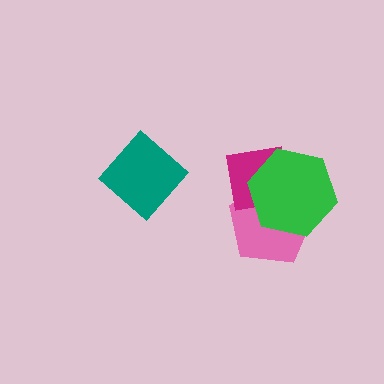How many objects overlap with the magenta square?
2 objects overlap with the magenta square.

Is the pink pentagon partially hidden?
Yes, it is partially covered by another shape.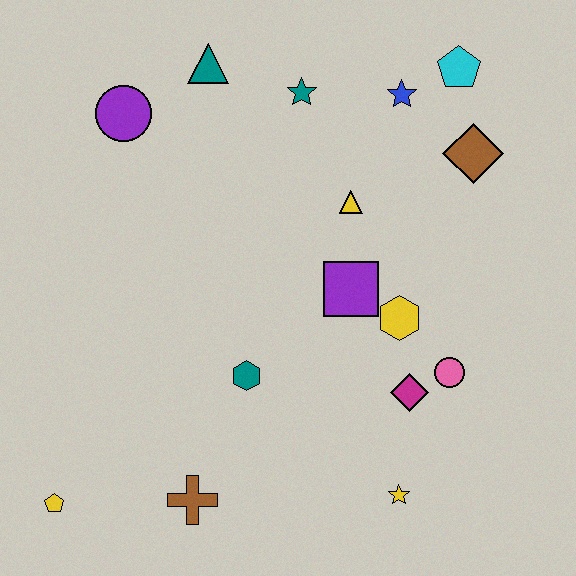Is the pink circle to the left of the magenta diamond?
No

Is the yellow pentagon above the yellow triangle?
No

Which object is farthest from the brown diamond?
The yellow pentagon is farthest from the brown diamond.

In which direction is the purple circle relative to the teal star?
The purple circle is to the left of the teal star.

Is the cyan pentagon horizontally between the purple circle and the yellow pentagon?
No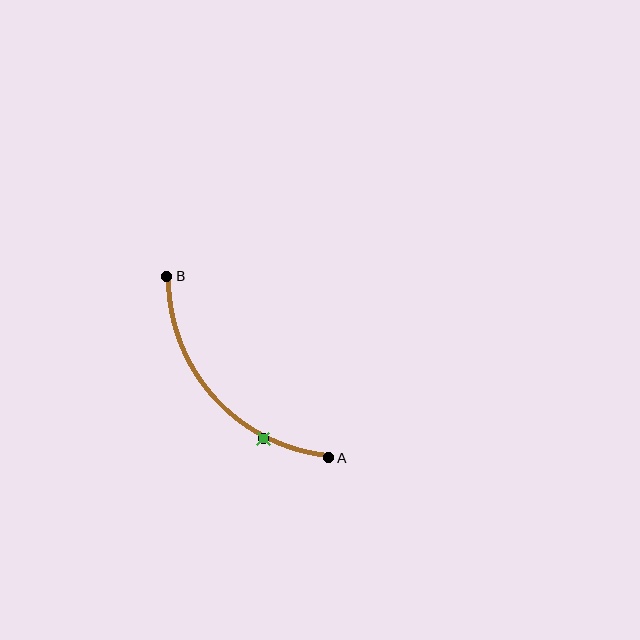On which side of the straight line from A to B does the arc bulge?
The arc bulges below and to the left of the straight line connecting A and B.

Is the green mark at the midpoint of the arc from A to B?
No. The green mark lies on the arc but is closer to endpoint A. The arc midpoint would be at the point on the curve equidistant along the arc from both A and B.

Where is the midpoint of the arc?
The arc midpoint is the point on the curve farthest from the straight line joining A and B. It sits below and to the left of that line.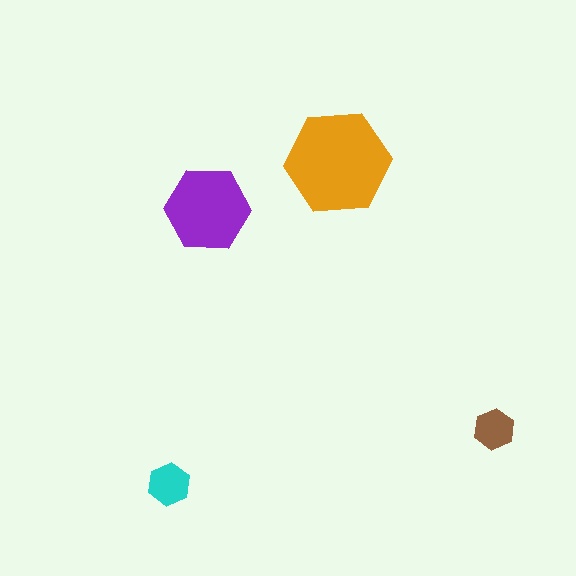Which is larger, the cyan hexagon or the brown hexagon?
The cyan one.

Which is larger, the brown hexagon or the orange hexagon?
The orange one.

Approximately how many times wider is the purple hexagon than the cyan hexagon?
About 2 times wider.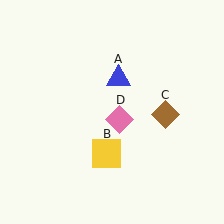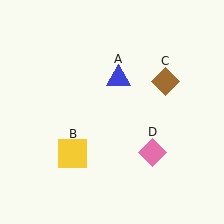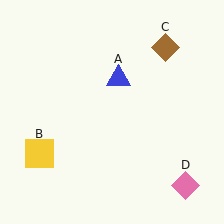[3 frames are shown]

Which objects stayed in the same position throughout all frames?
Blue triangle (object A) remained stationary.